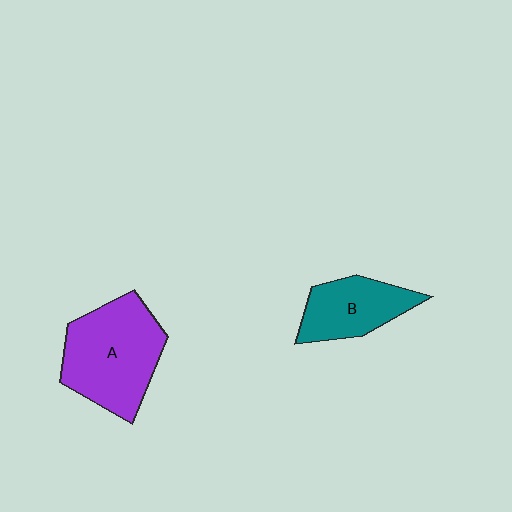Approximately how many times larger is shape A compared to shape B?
Approximately 1.6 times.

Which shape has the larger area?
Shape A (purple).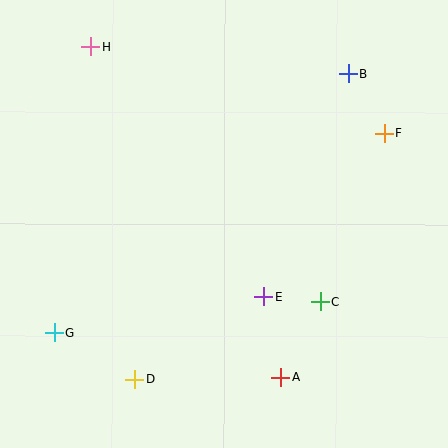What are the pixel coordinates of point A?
Point A is at (280, 377).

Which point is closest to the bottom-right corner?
Point A is closest to the bottom-right corner.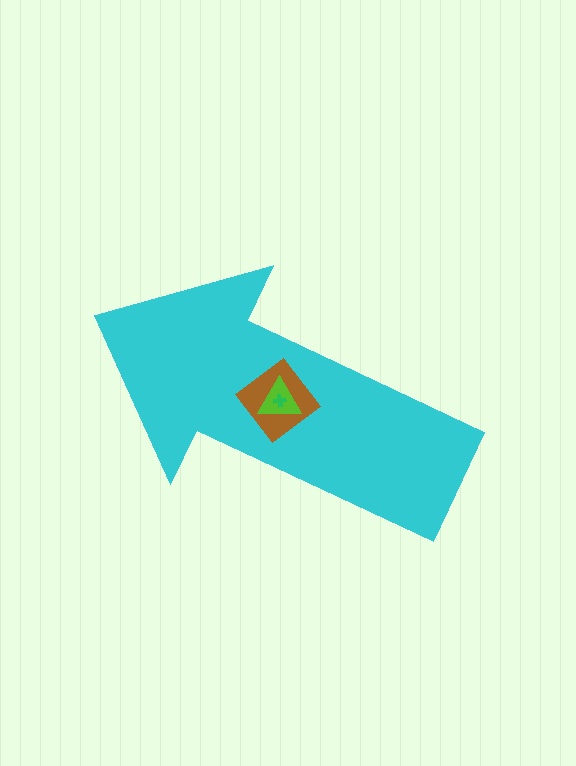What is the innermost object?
The green cross.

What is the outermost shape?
The cyan arrow.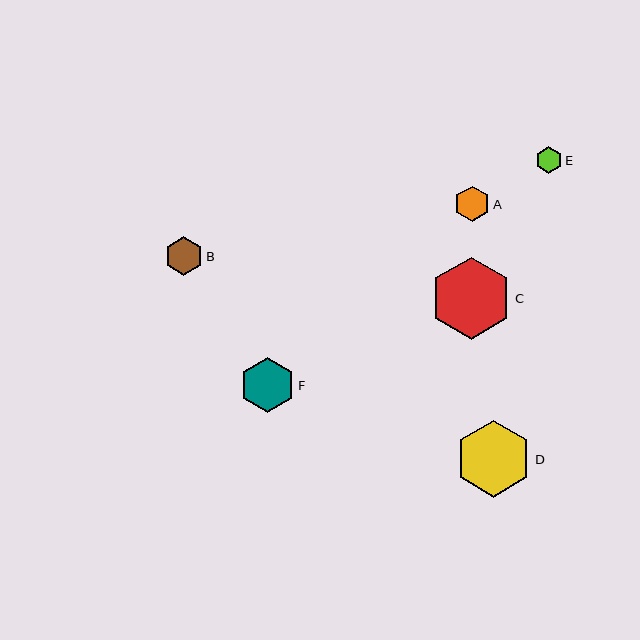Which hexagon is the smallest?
Hexagon E is the smallest with a size of approximately 26 pixels.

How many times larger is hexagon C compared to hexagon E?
Hexagon C is approximately 3.1 times the size of hexagon E.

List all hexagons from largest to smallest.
From largest to smallest: C, D, F, B, A, E.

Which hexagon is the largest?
Hexagon C is the largest with a size of approximately 82 pixels.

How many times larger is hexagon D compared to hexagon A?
Hexagon D is approximately 2.2 times the size of hexagon A.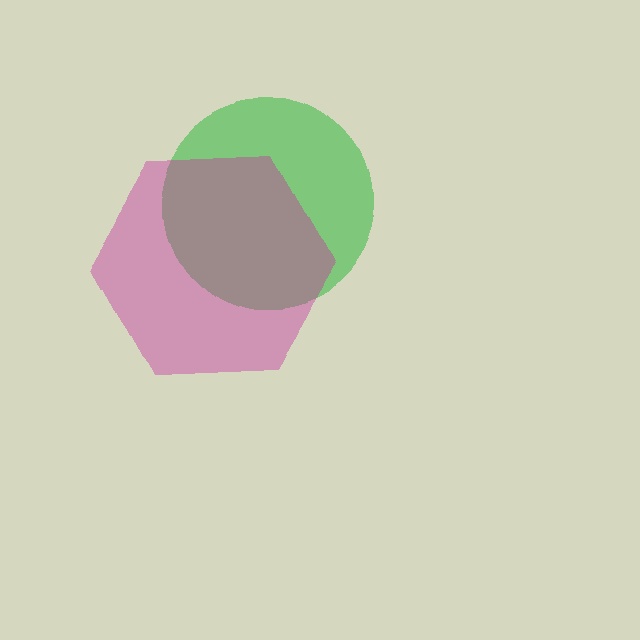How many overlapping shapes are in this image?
There are 2 overlapping shapes in the image.